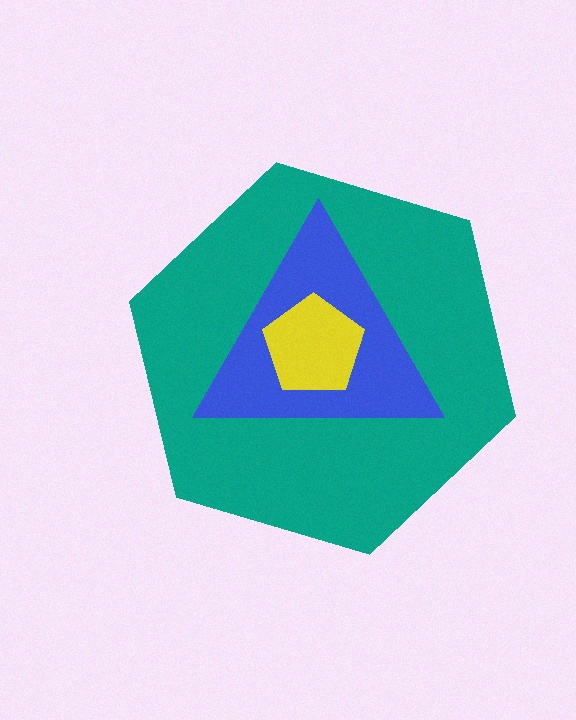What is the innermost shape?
The yellow pentagon.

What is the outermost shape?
The teal hexagon.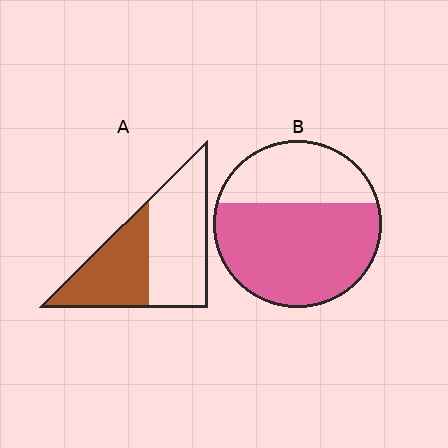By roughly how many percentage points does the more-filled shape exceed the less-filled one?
By roughly 25 percentage points (B over A).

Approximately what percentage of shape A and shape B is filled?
A is approximately 45% and B is approximately 65%.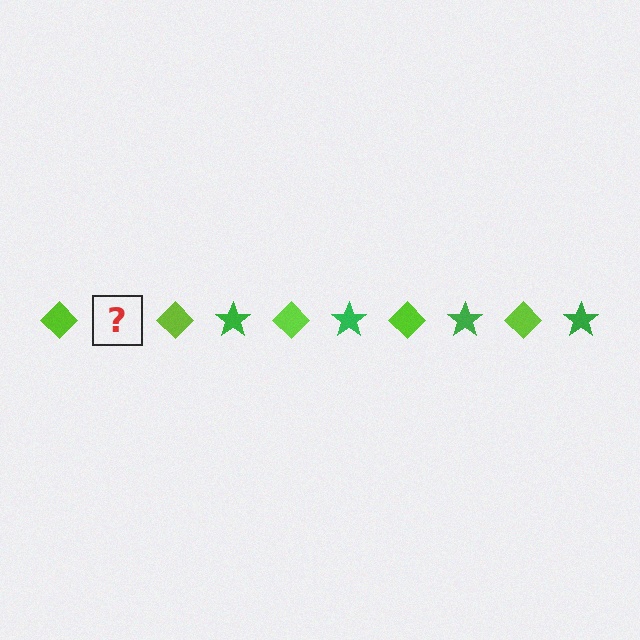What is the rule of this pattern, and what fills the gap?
The rule is that the pattern alternates between lime diamond and green star. The gap should be filled with a green star.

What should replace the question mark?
The question mark should be replaced with a green star.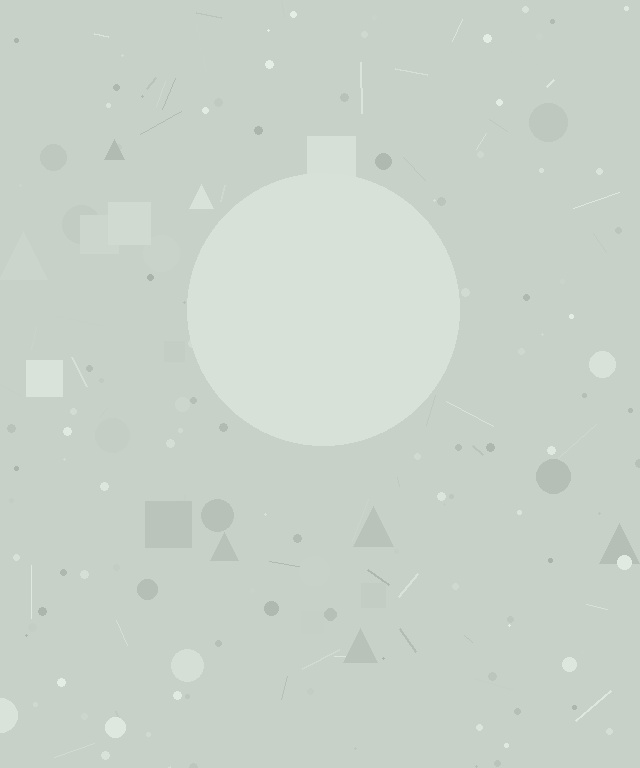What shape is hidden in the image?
A circle is hidden in the image.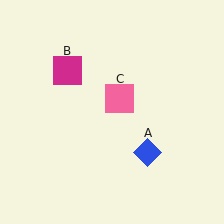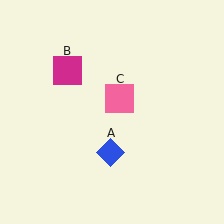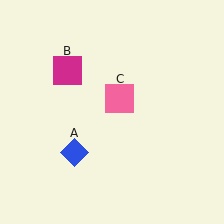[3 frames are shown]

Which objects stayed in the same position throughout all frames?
Magenta square (object B) and pink square (object C) remained stationary.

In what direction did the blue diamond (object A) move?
The blue diamond (object A) moved left.